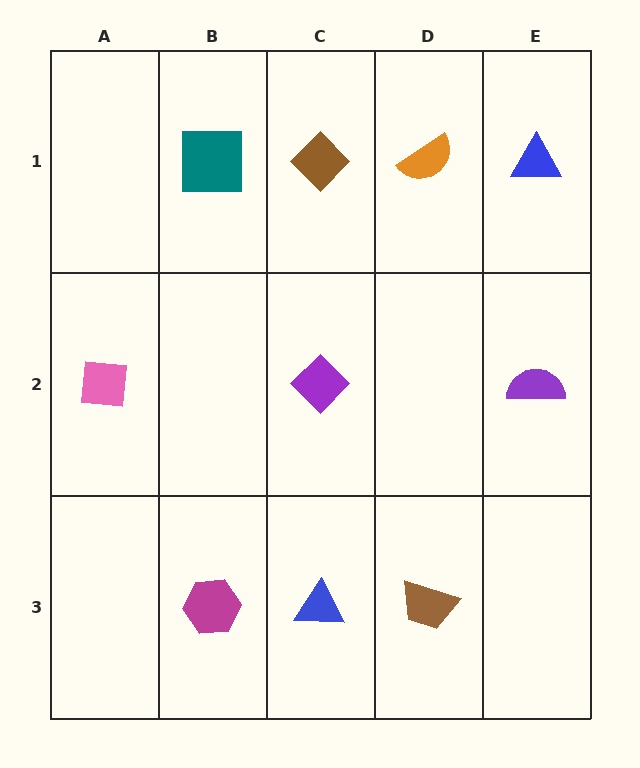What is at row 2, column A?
A pink square.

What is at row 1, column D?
An orange semicircle.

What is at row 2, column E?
A purple semicircle.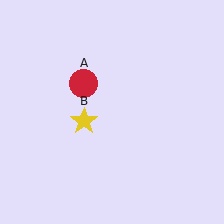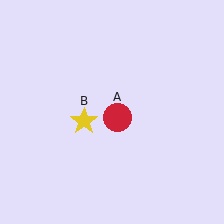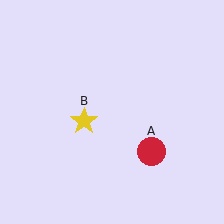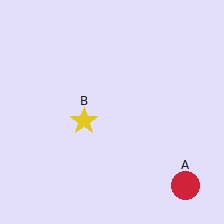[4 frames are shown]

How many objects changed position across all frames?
1 object changed position: red circle (object A).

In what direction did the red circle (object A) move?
The red circle (object A) moved down and to the right.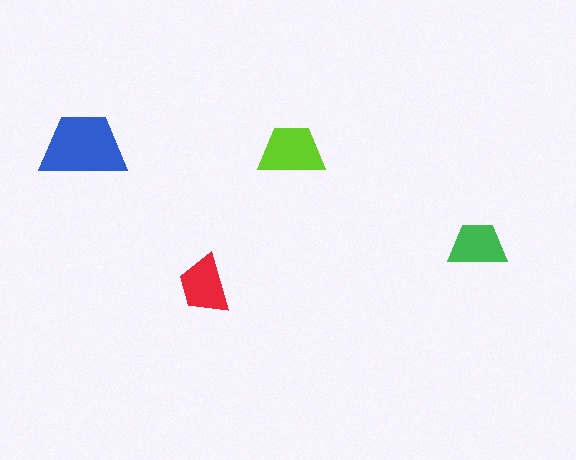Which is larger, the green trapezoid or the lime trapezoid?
The lime one.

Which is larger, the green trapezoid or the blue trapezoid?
The blue one.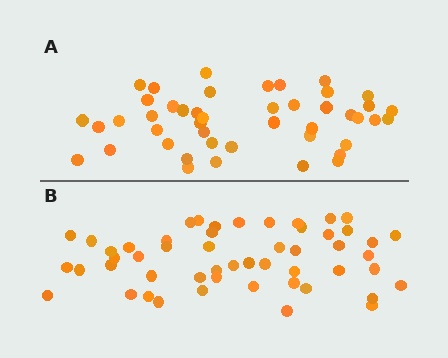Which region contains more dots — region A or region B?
Region B (the bottom region) has more dots.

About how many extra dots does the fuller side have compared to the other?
Region B has roughly 8 or so more dots than region A.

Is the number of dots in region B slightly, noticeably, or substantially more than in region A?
Region B has only slightly more — the two regions are fairly close. The ratio is roughly 1.2 to 1.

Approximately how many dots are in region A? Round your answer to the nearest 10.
About 40 dots. (The exact count is 45, which rounds to 40.)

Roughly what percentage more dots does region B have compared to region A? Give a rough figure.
About 15% more.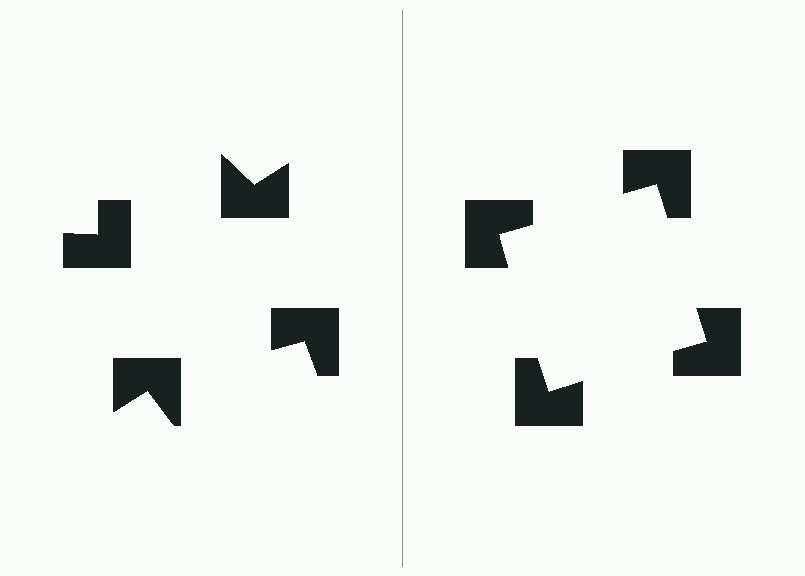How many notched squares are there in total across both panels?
8 — 4 on each side.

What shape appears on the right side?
An illusory square.